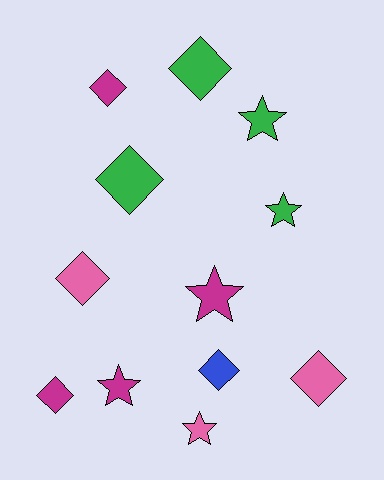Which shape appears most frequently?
Diamond, with 7 objects.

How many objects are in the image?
There are 12 objects.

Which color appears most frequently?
Magenta, with 4 objects.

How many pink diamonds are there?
There are 2 pink diamonds.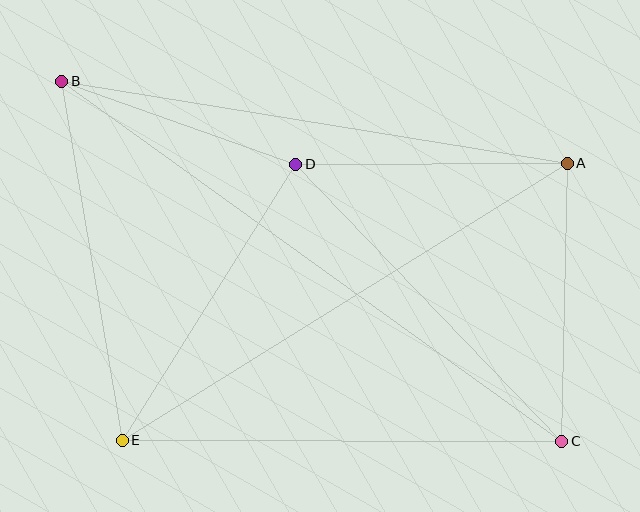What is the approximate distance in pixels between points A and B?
The distance between A and B is approximately 512 pixels.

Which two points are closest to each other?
Points B and D are closest to each other.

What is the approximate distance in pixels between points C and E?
The distance between C and E is approximately 439 pixels.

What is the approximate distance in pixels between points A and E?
The distance between A and E is approximately 524 pixels.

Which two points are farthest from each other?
Points B and C are farthest from each other.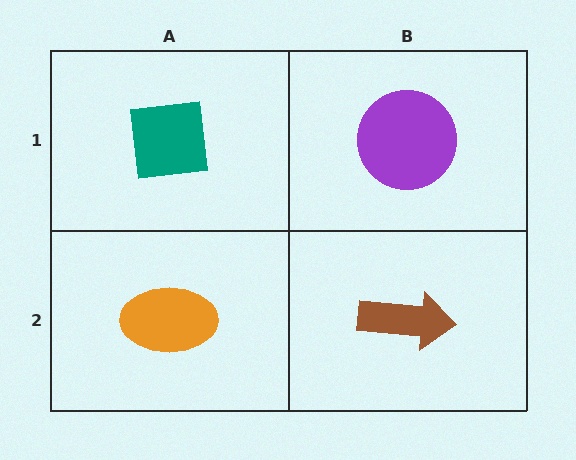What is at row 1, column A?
A teal square.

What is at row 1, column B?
A purple circle.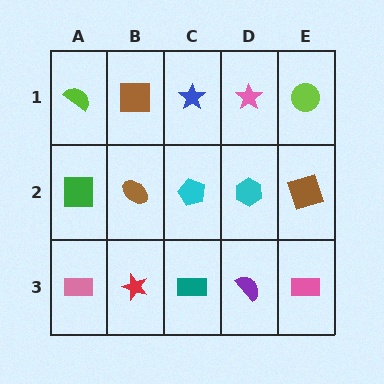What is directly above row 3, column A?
A green square.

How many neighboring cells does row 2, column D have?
4.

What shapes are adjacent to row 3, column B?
A brown ellipse (row 2, column B), a pink rectangle (row 3, column A), a teal rectangle (row 3, column C).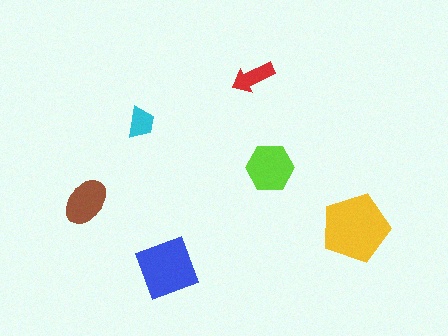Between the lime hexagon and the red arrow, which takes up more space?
The lime hexagon.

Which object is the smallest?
The cyan trapezoid.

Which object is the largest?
The yellow pentagon.